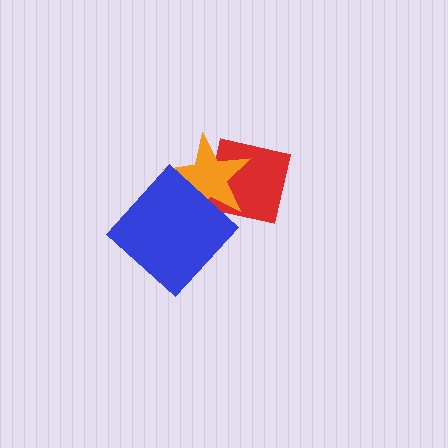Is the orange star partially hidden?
Yes, it is partially covered by another shape.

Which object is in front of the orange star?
The blue diamond is in front of the orange star.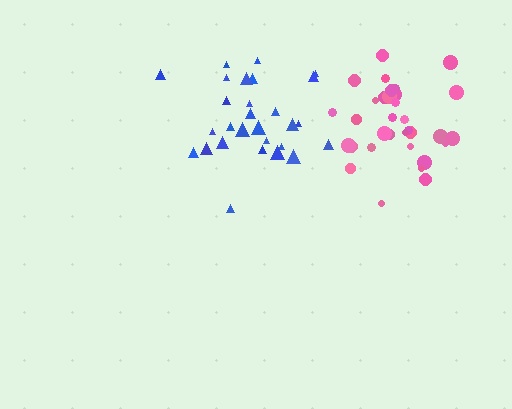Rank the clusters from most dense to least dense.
pink, blue.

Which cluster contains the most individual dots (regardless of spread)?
Pink (33).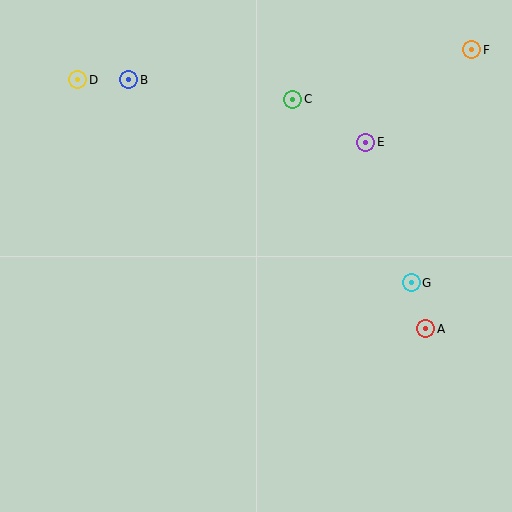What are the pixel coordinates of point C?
Point C is at (293, 99).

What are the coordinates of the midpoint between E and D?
The midpoint between E and D is at (222, 111).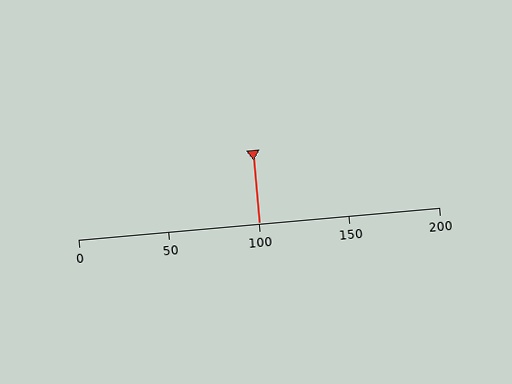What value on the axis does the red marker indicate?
The marker indicates approximately 100.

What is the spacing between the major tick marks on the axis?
The major ticks are spaced 50 apart.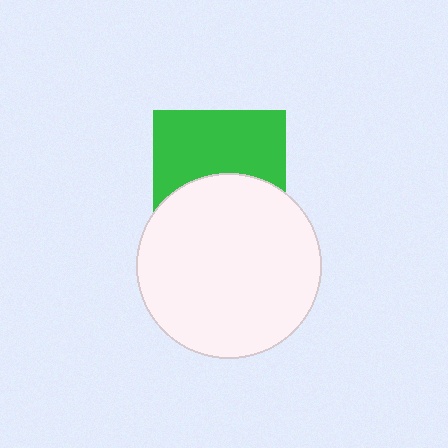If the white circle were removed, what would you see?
You would see the complete green square.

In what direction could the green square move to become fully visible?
The green square could move up. That would shift it out from behind the white circle entirely.